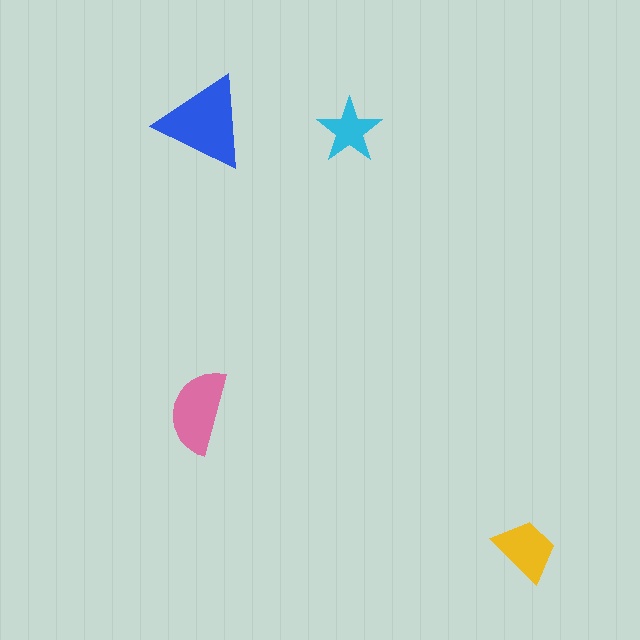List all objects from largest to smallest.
The blue triangle, the pink semicircle, the yellow trapezoid, the cyan star.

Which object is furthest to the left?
The pink semicircle is leftmost.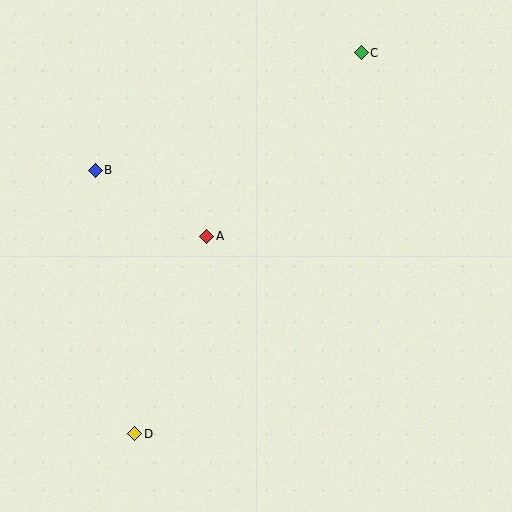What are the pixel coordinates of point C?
Point C is at (361, 53).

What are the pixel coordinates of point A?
Point A is at (207, 236).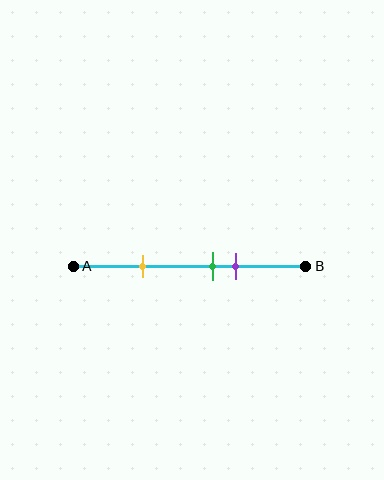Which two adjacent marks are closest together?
The green and purple marks are the closest adjacent pair.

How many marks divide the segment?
There are 3 marks dividing the segment.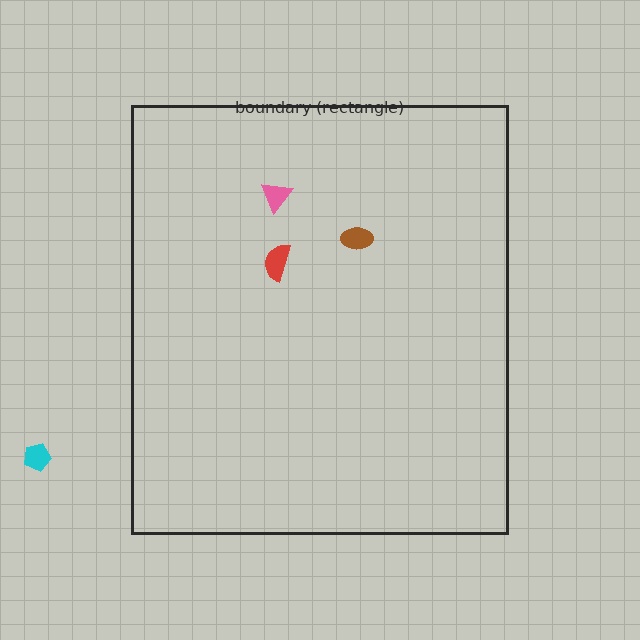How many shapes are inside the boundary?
3 inside, 1 outside.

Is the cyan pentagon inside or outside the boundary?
Outside.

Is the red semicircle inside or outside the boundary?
Inside.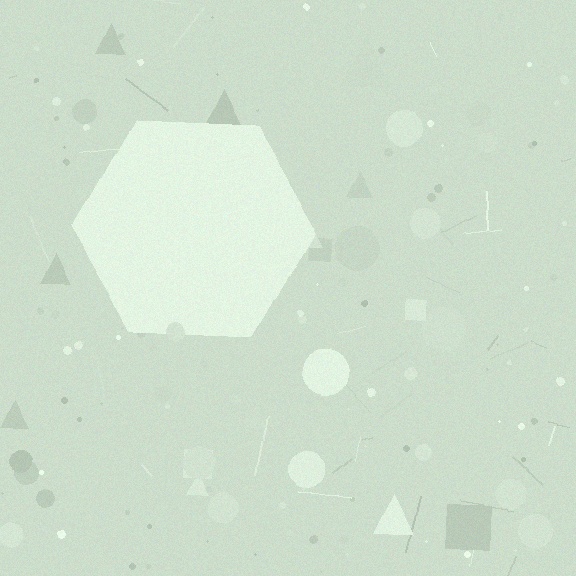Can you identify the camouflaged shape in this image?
The camouflaged shape is a hexagon.